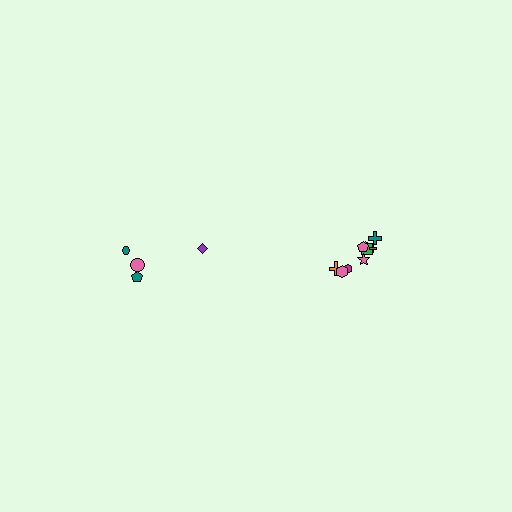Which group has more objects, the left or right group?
The right group.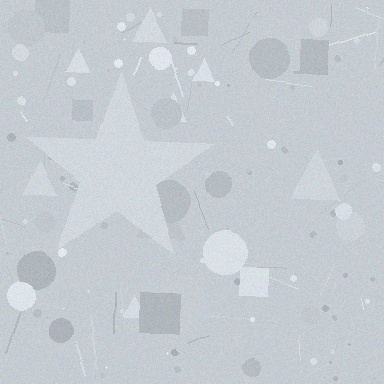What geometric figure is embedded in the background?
A star is embedded in the background.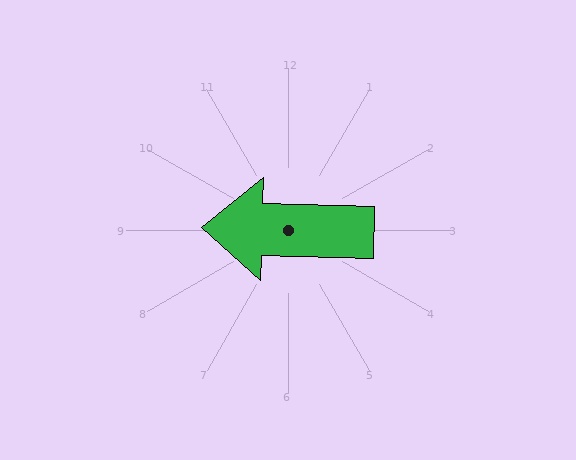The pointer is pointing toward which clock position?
Roughly 9 o'clock.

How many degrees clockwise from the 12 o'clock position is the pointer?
Approximately 272 degrees.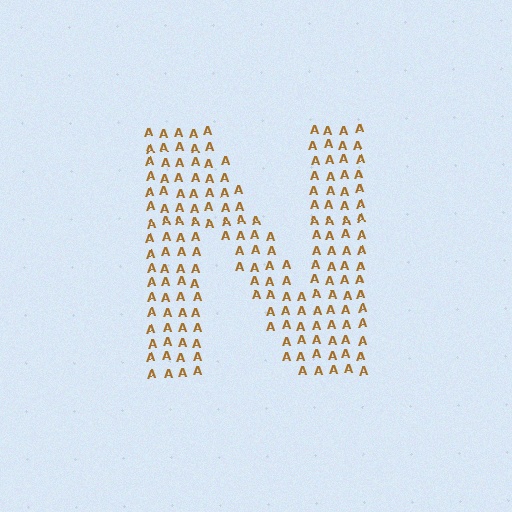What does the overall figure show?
The overall figure shows the letter N.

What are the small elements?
The small elements are letter A's.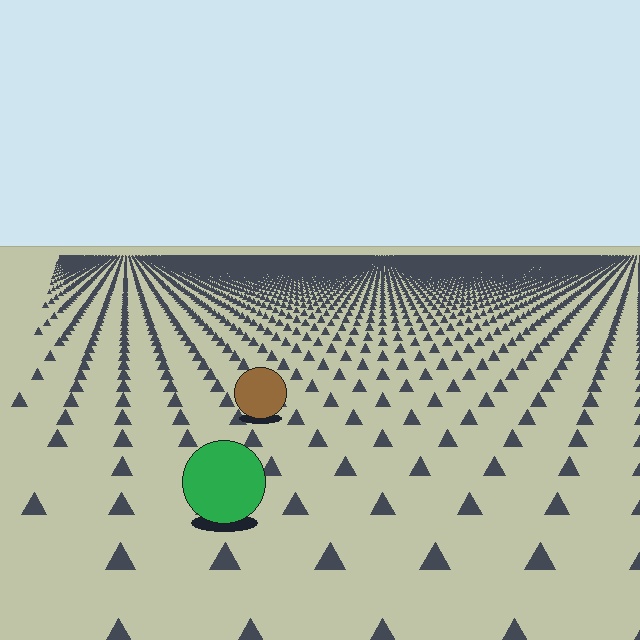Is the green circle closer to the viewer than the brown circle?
Yes. The green circle is closer — you can tell from the texture gradient: the ground texture is coarser near it.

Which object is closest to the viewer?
The green circle is closest. The texture marks near it are larger and more spread out.